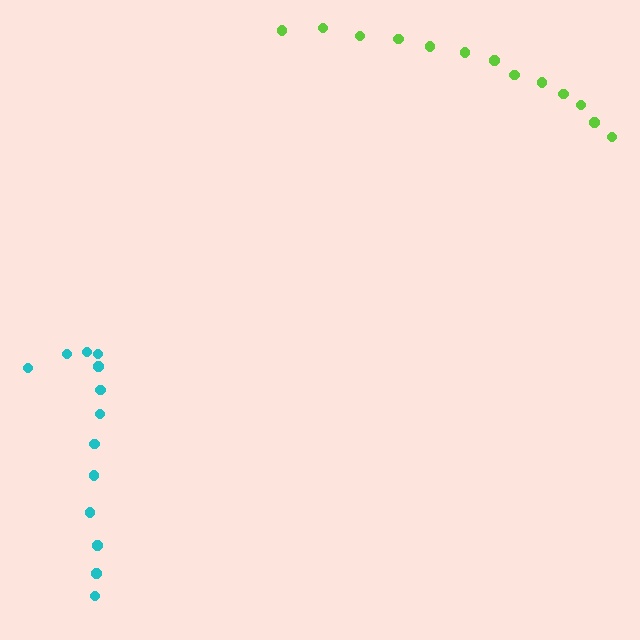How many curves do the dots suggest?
There are 2 distinct paths.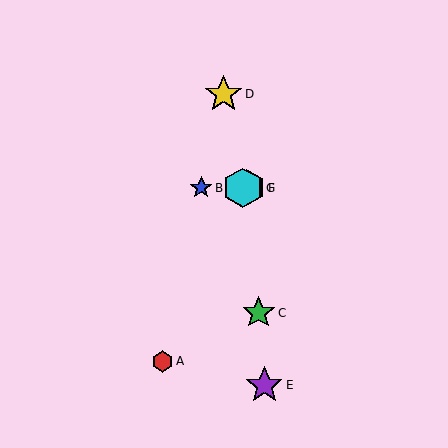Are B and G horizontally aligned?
Yes, both are at y≈188.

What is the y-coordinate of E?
Object E is at y≈385.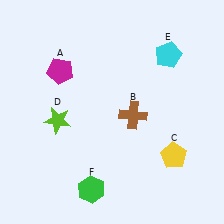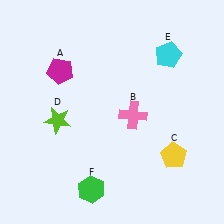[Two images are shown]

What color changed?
The cross (B) changed from brown in Image 1 to pink in Image 2.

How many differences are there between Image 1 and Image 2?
There is 1 difference between the two images.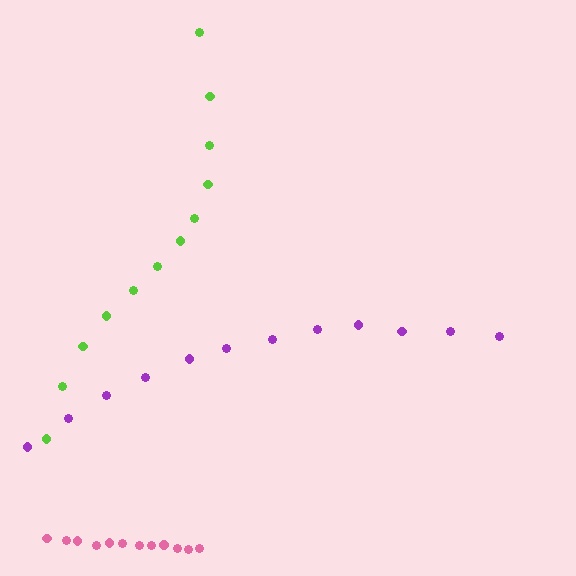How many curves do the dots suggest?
There are 3 distinct paths.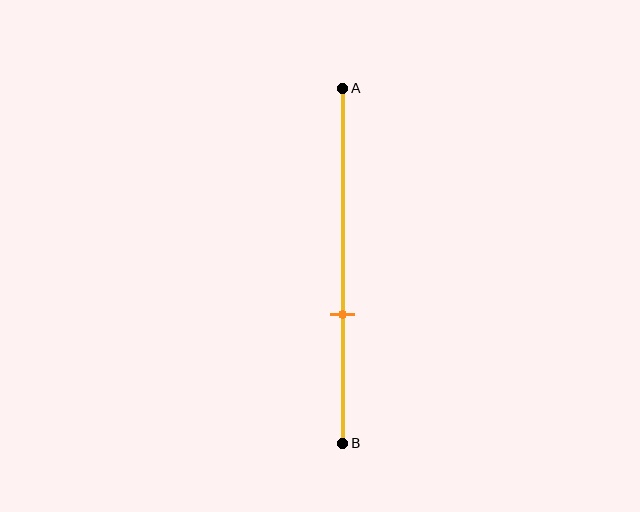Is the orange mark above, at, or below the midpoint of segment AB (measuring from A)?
The orange mark is below the midpoint of segment AB.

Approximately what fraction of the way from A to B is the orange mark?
The orange mark is approximately 65% of the way from A to B.